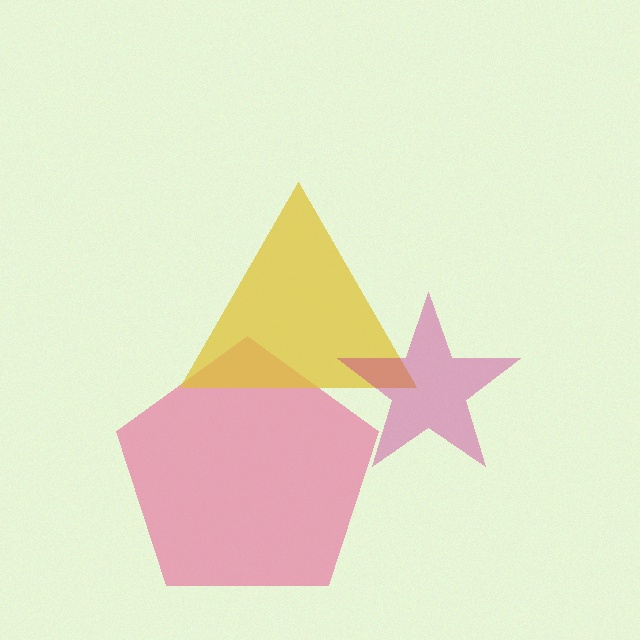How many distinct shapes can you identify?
There are 3 distinct shapes: a pink pentagon, a yellow triangle, a magenta star.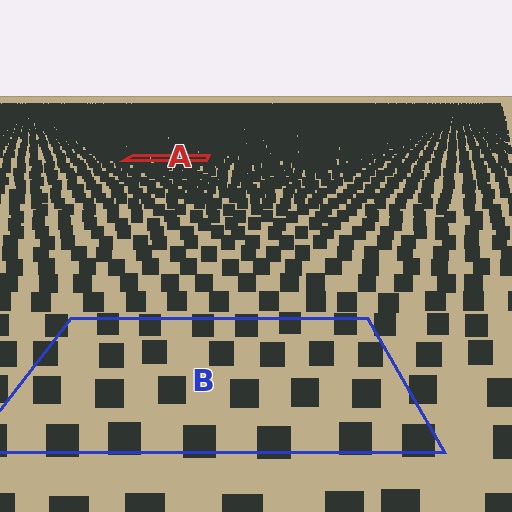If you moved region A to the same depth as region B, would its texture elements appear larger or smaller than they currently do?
They would appear larger. At a closer depth, the same texture elements are projected at a bigger on-screen size.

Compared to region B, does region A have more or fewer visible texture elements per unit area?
Region A has more texture elements per unit area — they are packed more densely because it is farther away.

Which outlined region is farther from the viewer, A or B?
Region A is farther from the viewer — the texture elements inside it appear smaller and more densely packed.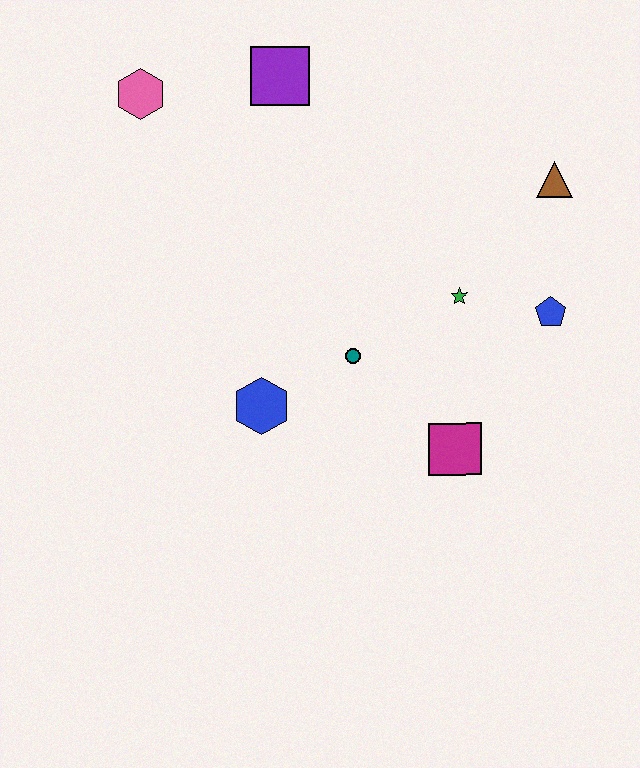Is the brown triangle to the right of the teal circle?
Yes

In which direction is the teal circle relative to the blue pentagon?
The teal circle is to the left of the blue pentagon.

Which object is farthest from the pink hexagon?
The magenta square is farthest from the pink hexagon.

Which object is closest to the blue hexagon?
The teal circle is closest to the blue hexagon.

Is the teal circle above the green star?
No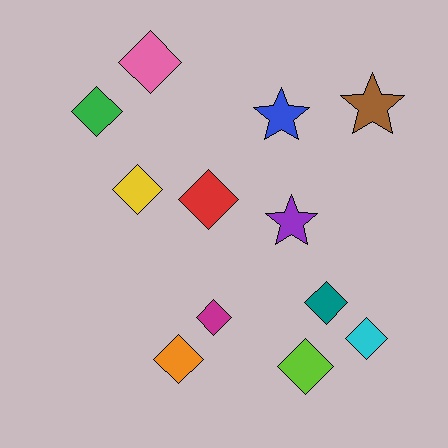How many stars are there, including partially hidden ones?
There are 3 stars.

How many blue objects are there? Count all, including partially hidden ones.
There is 1 blue object.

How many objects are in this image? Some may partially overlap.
There are 12 objects.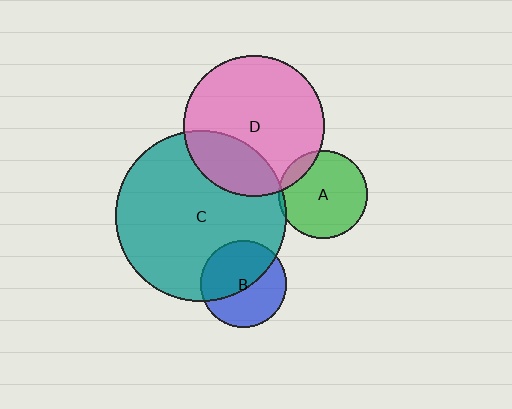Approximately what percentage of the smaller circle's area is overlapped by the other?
Approximately 50%.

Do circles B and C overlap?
Yes.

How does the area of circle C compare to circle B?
Approximately 3.9 times.